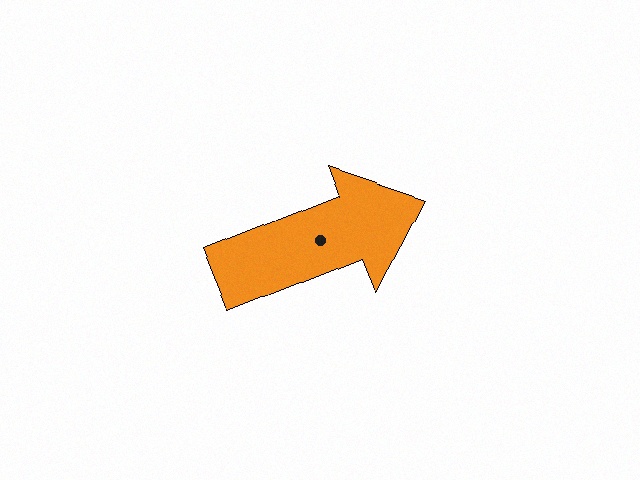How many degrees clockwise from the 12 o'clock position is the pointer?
Approximately 68 degrees.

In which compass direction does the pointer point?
East.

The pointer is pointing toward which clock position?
Roughly 2 o'clock.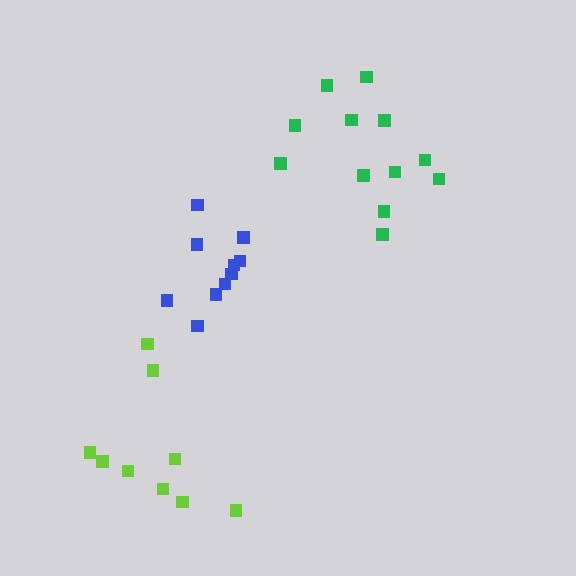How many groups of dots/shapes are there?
There are 3 groups.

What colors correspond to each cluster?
The clusters are colored: green, lime, blue.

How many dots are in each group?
Group 1: 12 dots, Group 2: 9 dots, Group 3: 10 dots (31 total).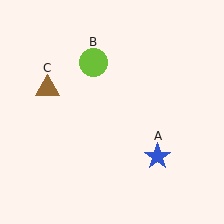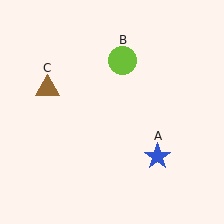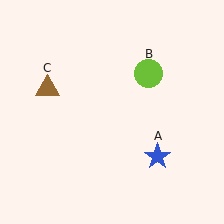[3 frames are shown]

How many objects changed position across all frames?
1 object changed position: lime circle (object B).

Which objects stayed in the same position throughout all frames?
Blue star (object A) and brown triangle (object C) remained stationary.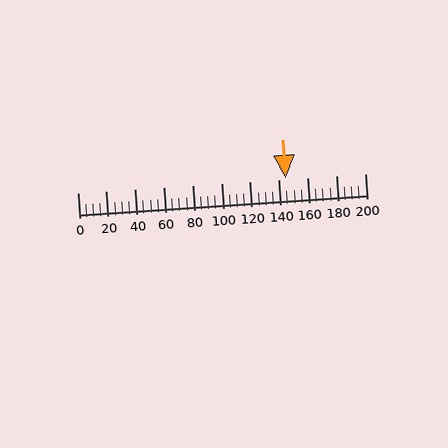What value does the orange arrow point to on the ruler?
The orange arrow points to approximately 145.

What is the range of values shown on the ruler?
The ruler shows values from 0 to 200.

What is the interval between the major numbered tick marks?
The major tick marks are spaced 20 units apart.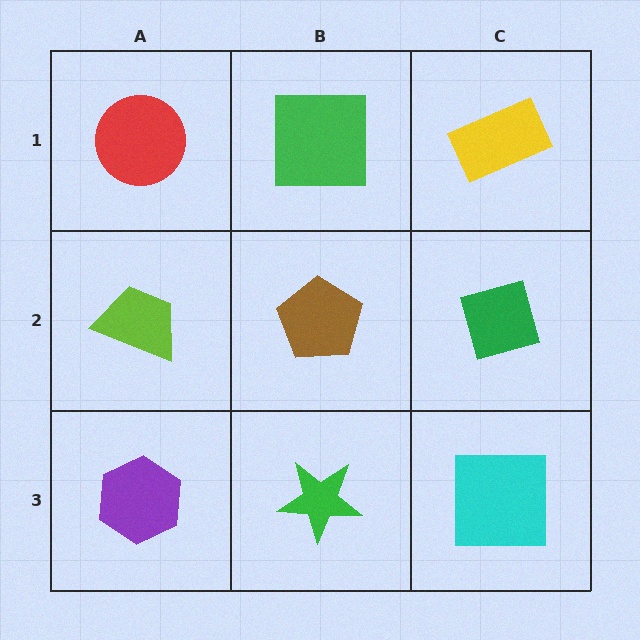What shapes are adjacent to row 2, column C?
A yellow rectangle (row 1, column C), a cyan square (row 3, column C), a brown pentagon (row 2, column B).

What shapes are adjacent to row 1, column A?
A lime trapezoid (row 2, column A), a green square (row 1, column B).